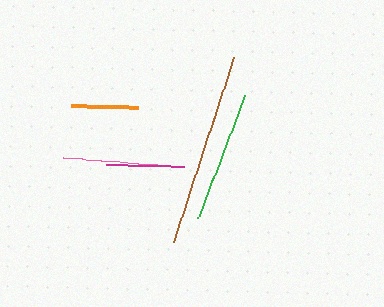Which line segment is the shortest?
The orange line is the shortest at approximately 67 pixels.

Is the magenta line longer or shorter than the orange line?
The magenta line is longer than the orange line.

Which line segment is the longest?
The brown line is the longest at approximately 195 pixels.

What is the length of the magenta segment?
The magenta segment is approximately 78 pixels long.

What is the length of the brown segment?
The brown segment is approximately 195 pixels long.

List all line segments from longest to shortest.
From longest to shortest: brown, green, pink, magenta, orange.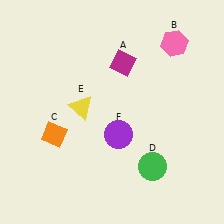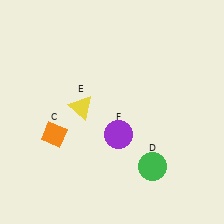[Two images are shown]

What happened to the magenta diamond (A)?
The magenta diamond (A) was removed in Image 2. It was in the top-right area of Image 1.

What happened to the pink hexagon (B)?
The pink hexagon (B) was removed in Image 2. It was in the top-right area of Image 1.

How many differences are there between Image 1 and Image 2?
There are 2 differences between the two images.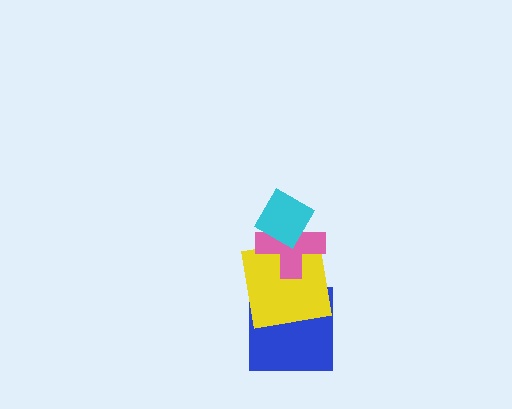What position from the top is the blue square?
The blue square is 4th from the top.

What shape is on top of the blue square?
The yellow square is on top of the blue square.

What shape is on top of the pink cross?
The cyan diamond is on top of the pink cross.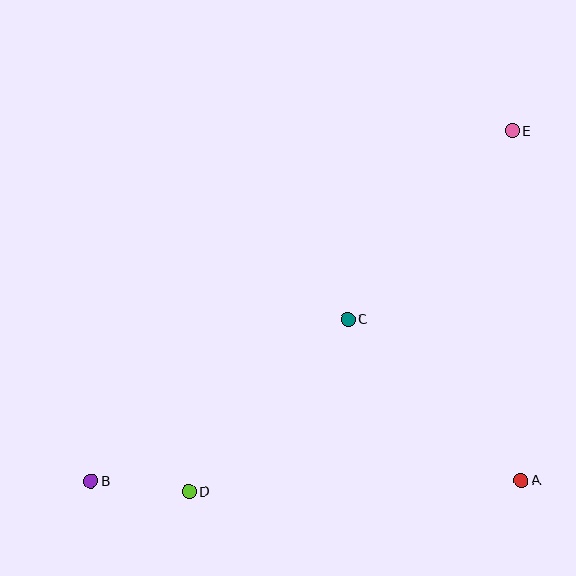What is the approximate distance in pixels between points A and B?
The distance between A and B is approximately 430 pixels.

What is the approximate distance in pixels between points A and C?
The distance between A and C is approximately 237 pixels.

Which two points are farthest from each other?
Points B and E are farthest from each other.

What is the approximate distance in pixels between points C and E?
The distance between C and E is approximately 250 pixels.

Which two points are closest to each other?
Points B and D are closest to each other.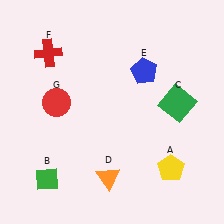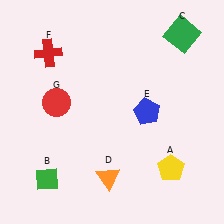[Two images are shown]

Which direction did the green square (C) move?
The green square (C) moved up.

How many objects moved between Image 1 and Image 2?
2 objects moved between the two images.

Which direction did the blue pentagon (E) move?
The blue pentagon (E) moved down.